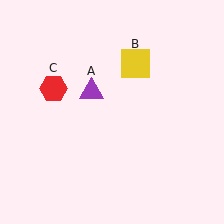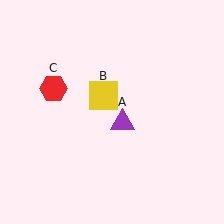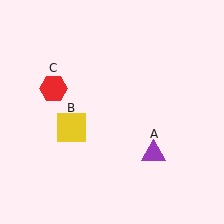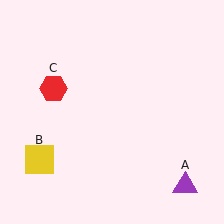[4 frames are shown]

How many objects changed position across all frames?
2 objects changed position: purple triangle (object A), yellow square (object B).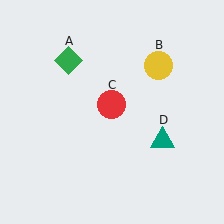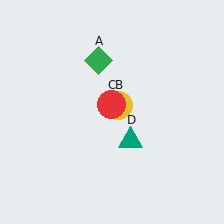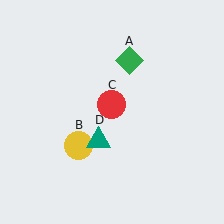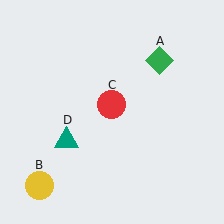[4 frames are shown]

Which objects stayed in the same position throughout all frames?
Red circle (object C) remained stationary.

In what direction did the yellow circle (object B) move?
The yellow circle (object B) moved down and to the left.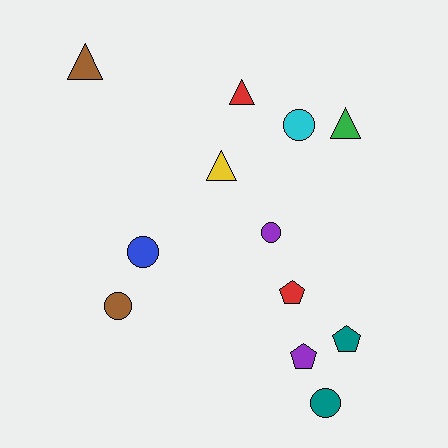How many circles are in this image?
There are 5 circles.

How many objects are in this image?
There are 12 objects.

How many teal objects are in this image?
There are 2 teal objects.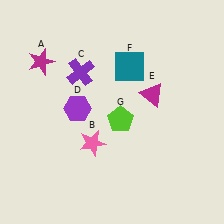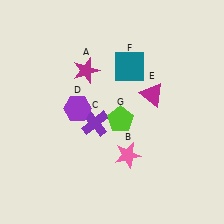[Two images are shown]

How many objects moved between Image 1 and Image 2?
3 objects moved between the two images.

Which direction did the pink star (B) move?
The pink star (B) moved right.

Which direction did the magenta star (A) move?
The magenta star (A) moved right.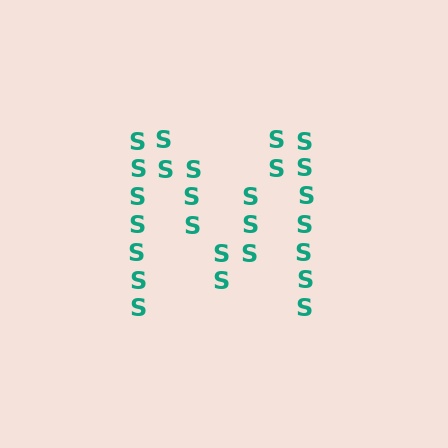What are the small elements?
The small elements are letter S's.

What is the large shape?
The large shape is the letter M.